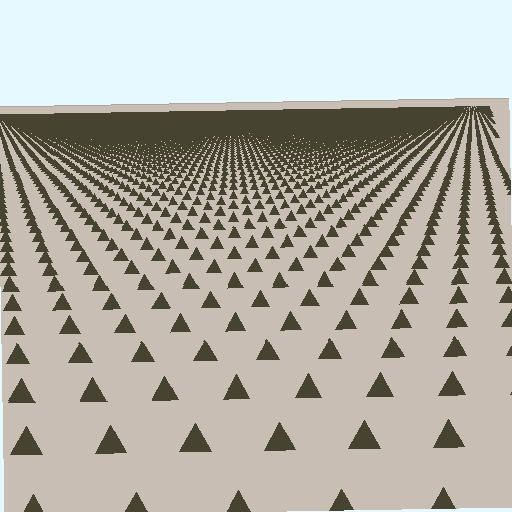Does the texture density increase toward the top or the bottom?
Density increases toward the top.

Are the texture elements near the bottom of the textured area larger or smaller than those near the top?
Larger. Near the bottom, elements are closer to the viewer and appear at a bigger on-screen size.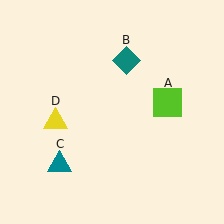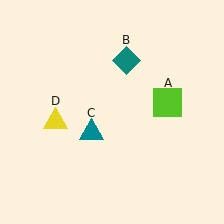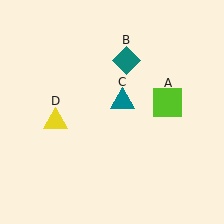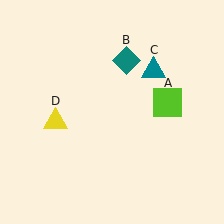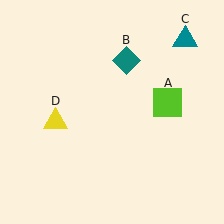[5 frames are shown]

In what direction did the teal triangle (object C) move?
The teal triangle (object C) moved up and to the right.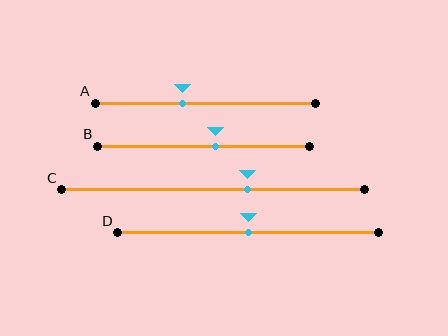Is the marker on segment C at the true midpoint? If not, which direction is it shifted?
No, the marker on segment C is shifted to the right by about 11% of the segment length.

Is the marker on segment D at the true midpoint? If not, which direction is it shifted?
Yes, the marker on segment D is at the true midpoint.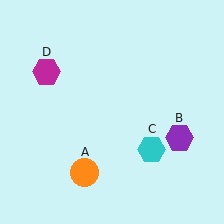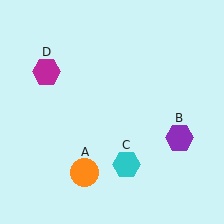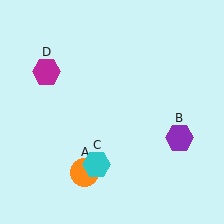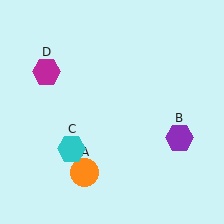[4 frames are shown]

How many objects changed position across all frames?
1 object changed position: cyan hexagon (object C).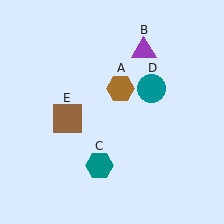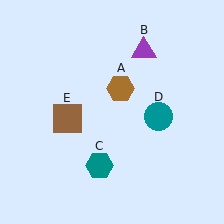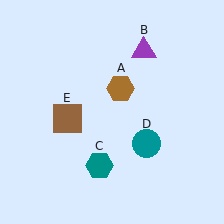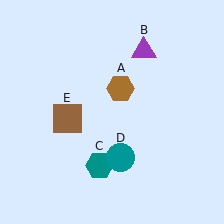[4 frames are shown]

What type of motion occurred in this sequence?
The teal circle (object D) rotated clockwise around the center of the scene.